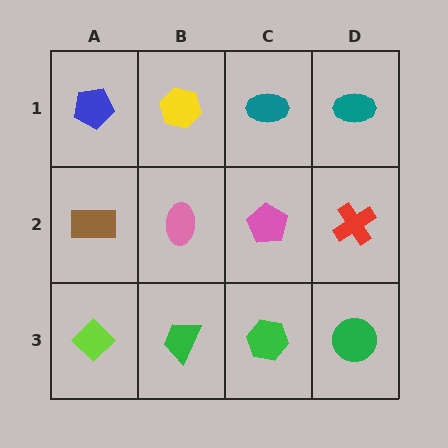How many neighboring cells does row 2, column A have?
3.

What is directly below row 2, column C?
A green hexagon.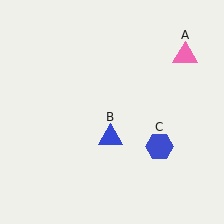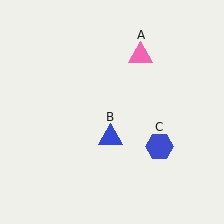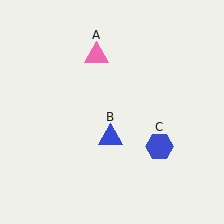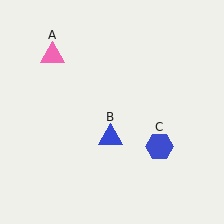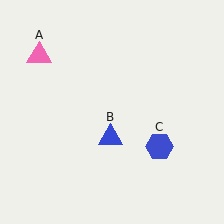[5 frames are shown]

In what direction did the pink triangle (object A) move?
The pink triangle (object A) moved left.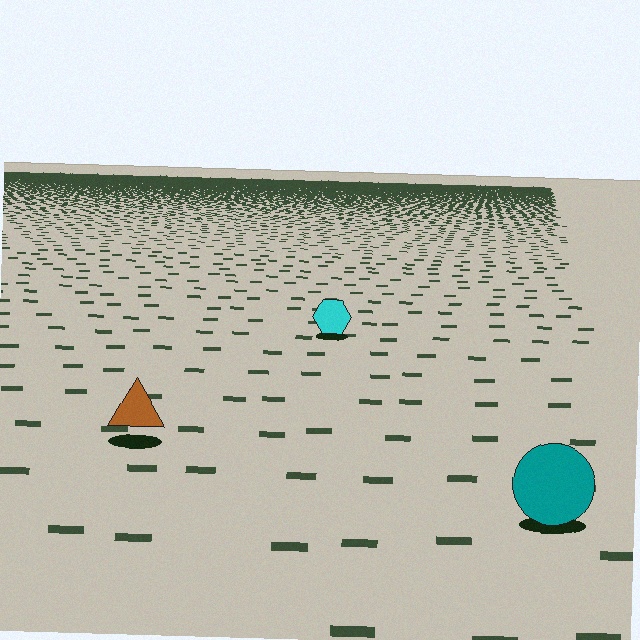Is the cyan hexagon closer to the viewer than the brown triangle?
No. The brown triangle is closer — you can tell from the texture gradient: the ground texture is coarser near it.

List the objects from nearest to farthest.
From nearest to farthest: the teal circle, the brown triangle, the cyan hexagon.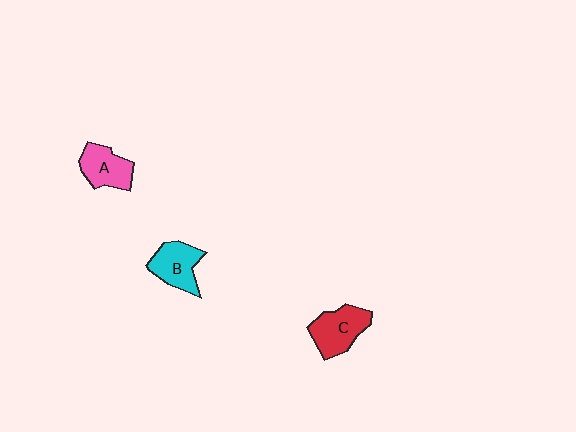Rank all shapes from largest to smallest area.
From largest to smallest: C (red), B (cyan), A (pink).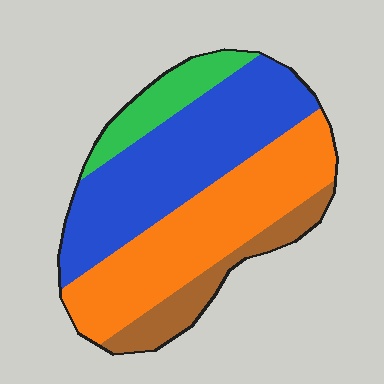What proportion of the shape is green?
Green covers 11% of the shape.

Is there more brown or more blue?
Blue.